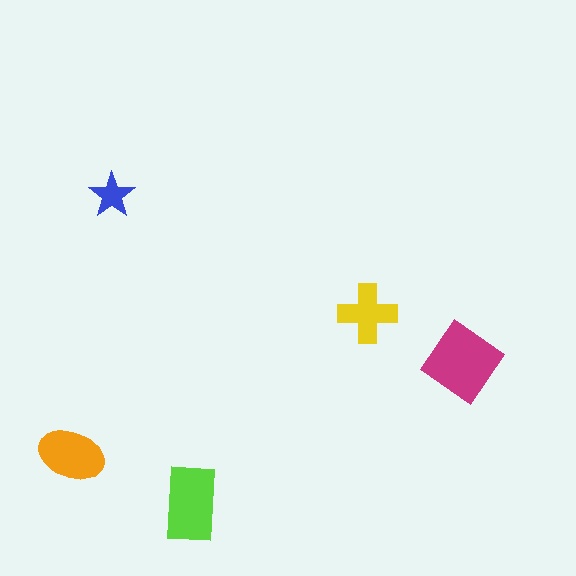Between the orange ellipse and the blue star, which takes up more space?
The orange ellipse.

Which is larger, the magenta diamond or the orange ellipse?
The magenta diamond.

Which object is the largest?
The magenta diamond.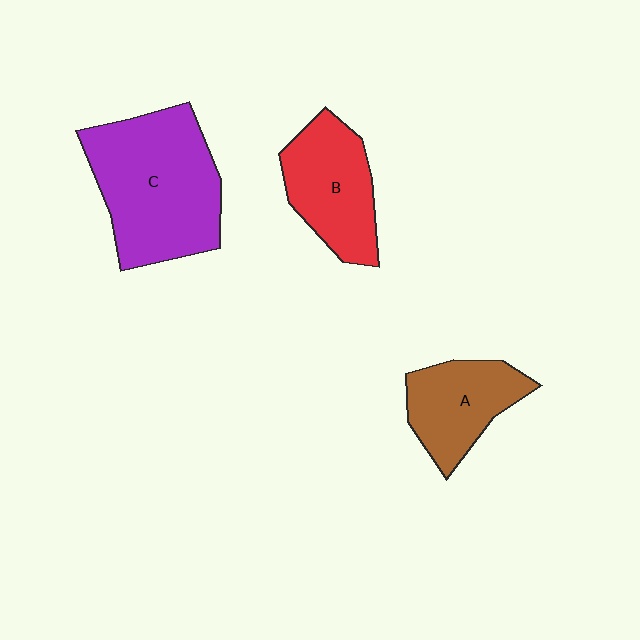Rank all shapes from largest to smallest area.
From largest to smallest: C (purple), B (red), A (brown).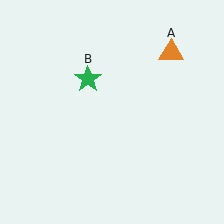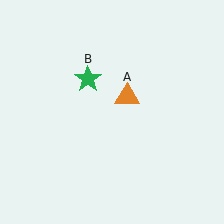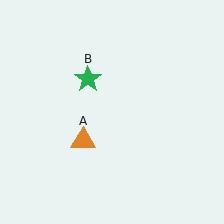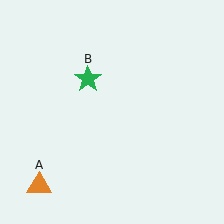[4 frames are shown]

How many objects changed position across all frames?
1 object changed position: orange triangle (object A).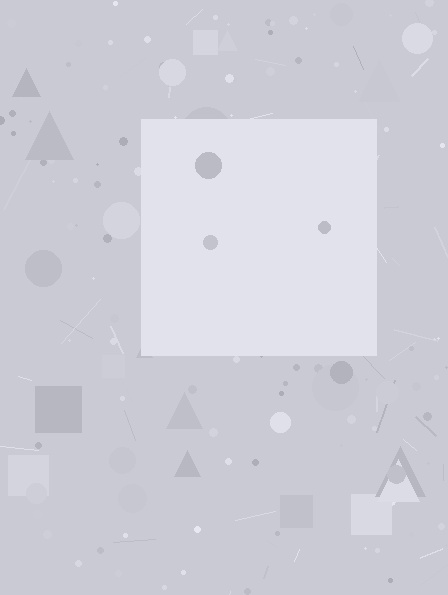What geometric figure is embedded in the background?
A square is embedded in the background.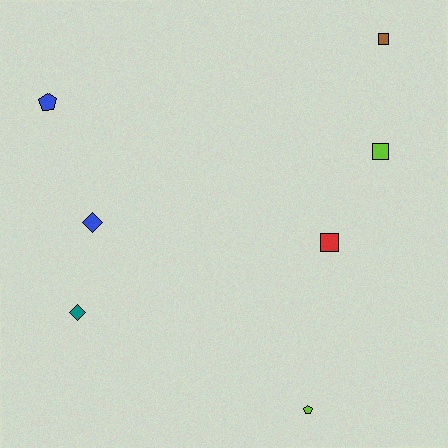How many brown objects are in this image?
There is 1 brown object.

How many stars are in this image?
There are no stars.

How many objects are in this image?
There are 7 objects.